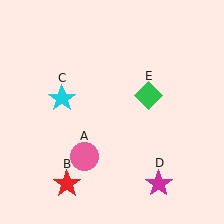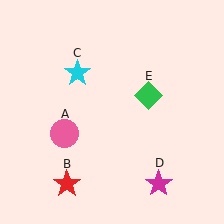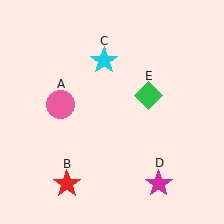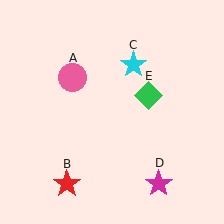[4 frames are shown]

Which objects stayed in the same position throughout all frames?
Red star (object B) and magenta star (object D) and green diamond (object E) remained stationary.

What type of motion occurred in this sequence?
The pink circle (object A), cyan star (object C) rotated clockwise around the center of the scene.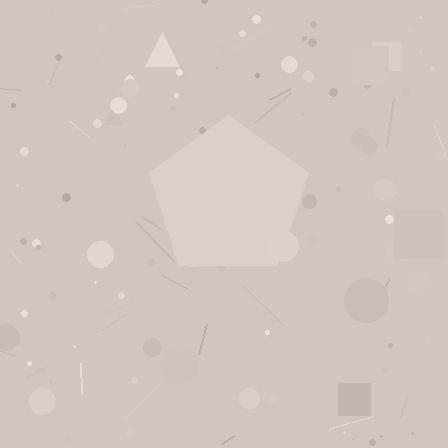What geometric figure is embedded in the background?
A pentagon is embedded in the background.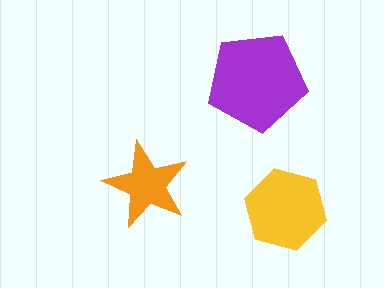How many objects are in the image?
There are 3 objects in the image.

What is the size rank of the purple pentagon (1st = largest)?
1st.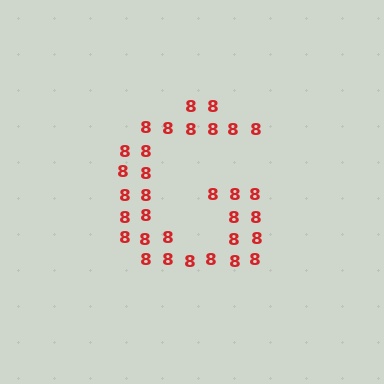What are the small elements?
The small elements are digit 8's.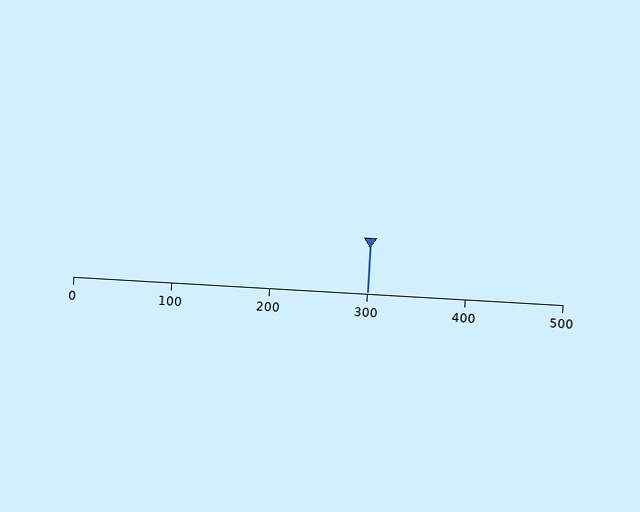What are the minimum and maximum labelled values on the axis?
The axis runs from 0 to 500.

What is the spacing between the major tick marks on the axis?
The major ticks are spaced 100 apart.